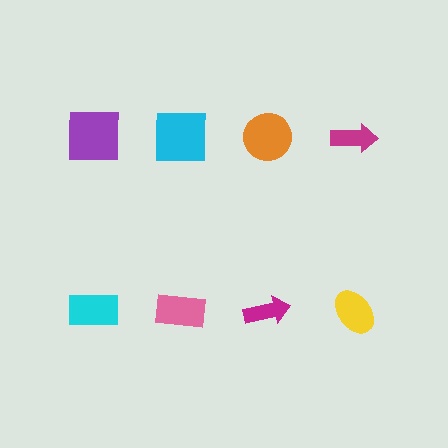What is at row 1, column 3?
An orange circle.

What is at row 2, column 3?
A magenta arrow.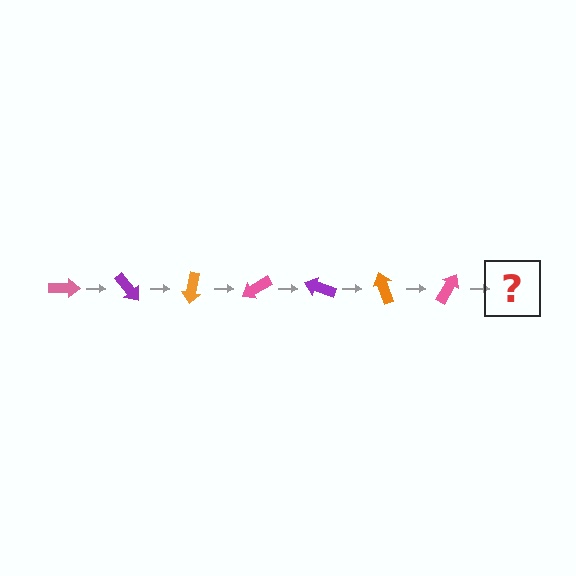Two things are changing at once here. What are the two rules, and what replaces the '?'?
The two rules are that it rotates 50 degrees each step and the color cycles through pink, purple, and orange. The '?' should be a purple arrow, rotated 350 degrees from the start.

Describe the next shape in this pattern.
It should be a purple arrow, rotated 350 degrees from the start.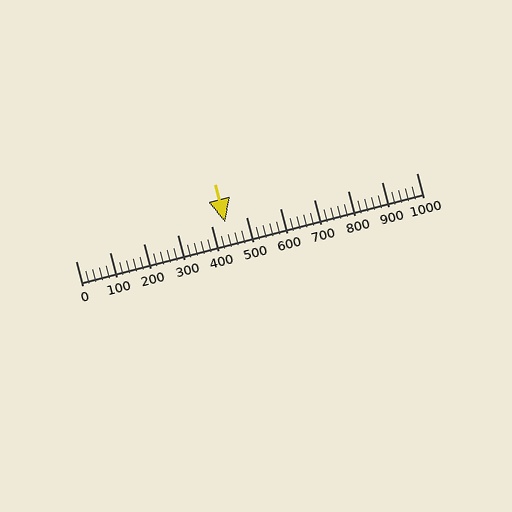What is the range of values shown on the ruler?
The ruler shows values from 0 to 1000.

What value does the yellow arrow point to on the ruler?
The yellow arrow points to approximately 440.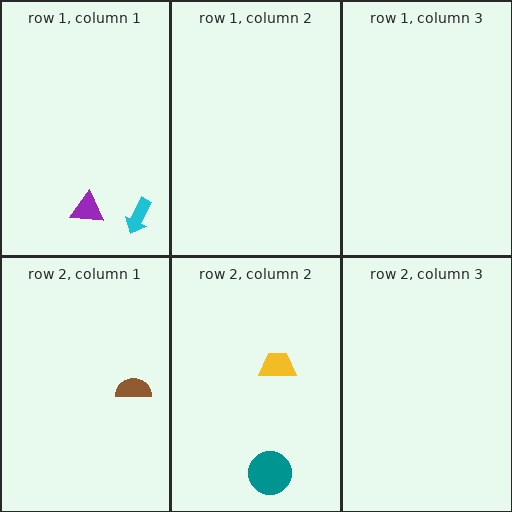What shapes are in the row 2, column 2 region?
The teal circle, the yellow trapezoid.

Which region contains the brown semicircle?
The row 2, column 1 region.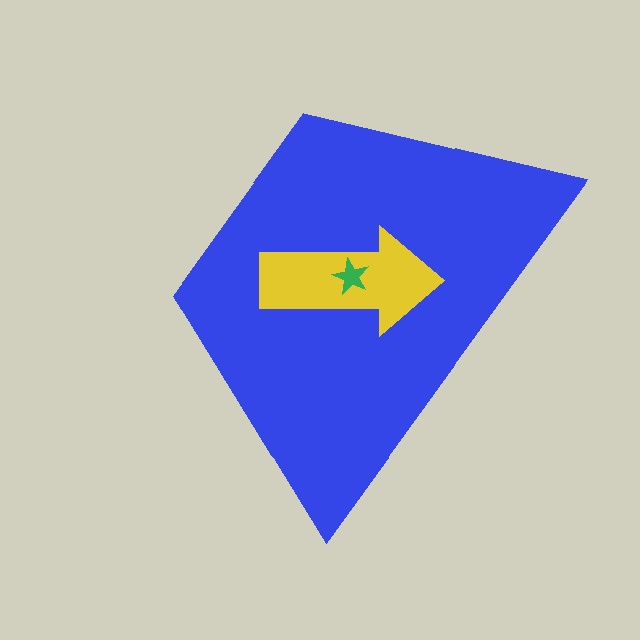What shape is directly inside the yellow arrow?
The green star.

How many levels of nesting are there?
3.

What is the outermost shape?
The blue trapezoid.